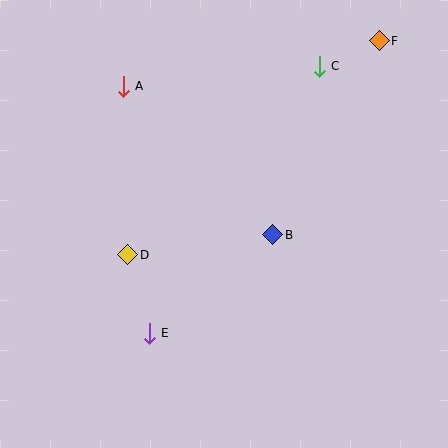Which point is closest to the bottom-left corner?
Point E is closest to the bottom-left corner.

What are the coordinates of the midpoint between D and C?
The midpoint between D and C is at (223, 161).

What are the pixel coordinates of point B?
Point B is at (273, 235).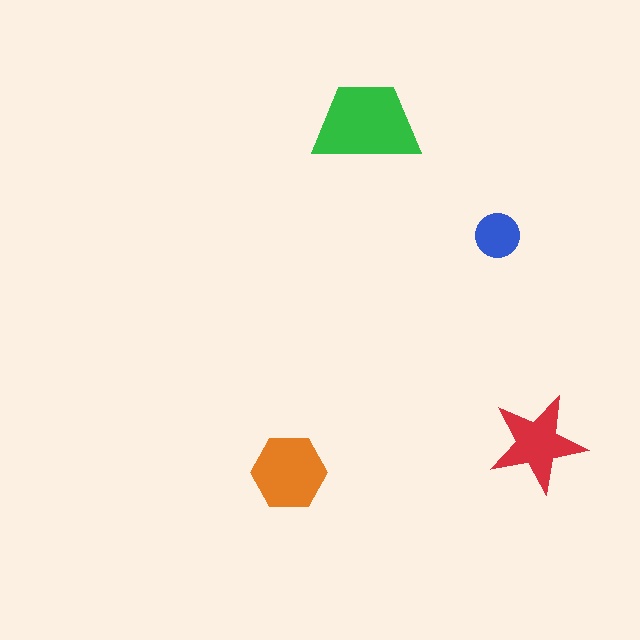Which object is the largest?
The green trapezoid.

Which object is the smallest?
The blue circle.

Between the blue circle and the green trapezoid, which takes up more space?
The green trapezoid.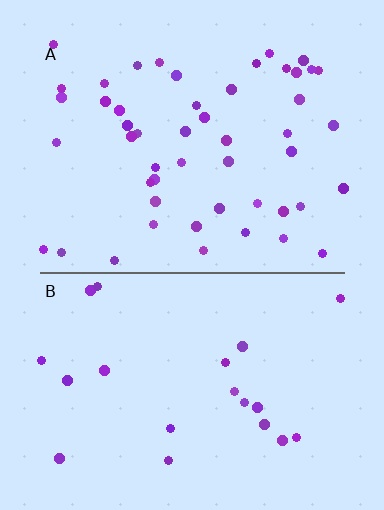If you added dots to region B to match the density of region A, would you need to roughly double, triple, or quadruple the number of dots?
Approximately double.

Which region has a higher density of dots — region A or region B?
A (the top).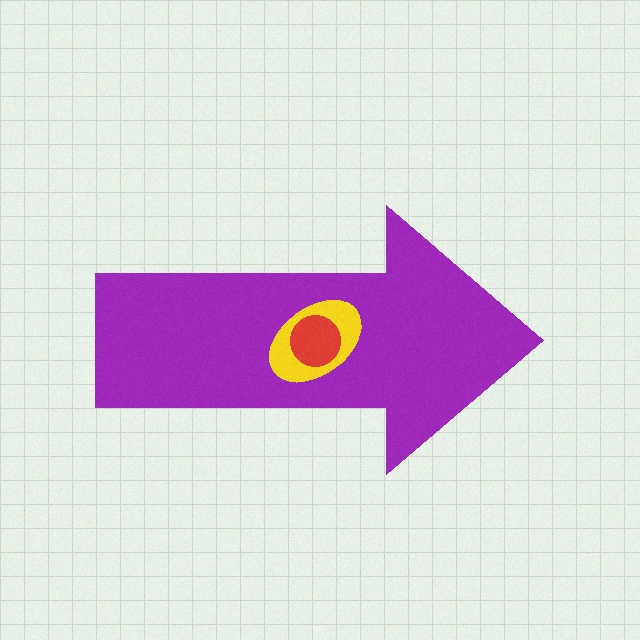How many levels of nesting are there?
3.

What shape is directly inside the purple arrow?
The yellow ellipse.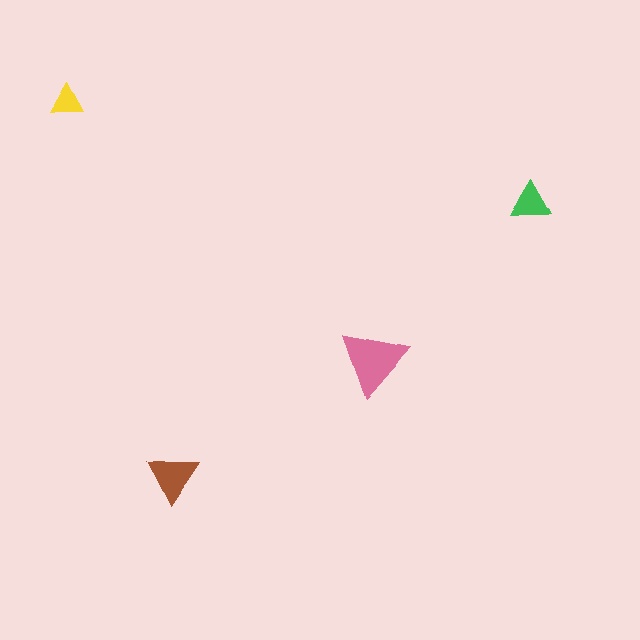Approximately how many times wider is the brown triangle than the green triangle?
About 1.5 times wider.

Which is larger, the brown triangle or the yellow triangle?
The brown one.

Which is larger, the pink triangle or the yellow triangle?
The pink one.